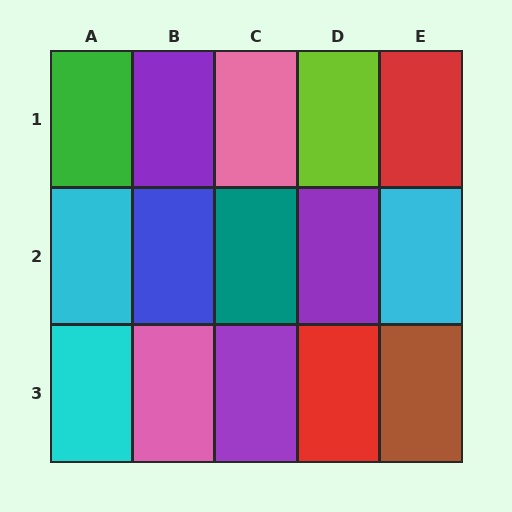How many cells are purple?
3 cells are purple.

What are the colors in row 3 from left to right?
Cyan, pink, purple, red, brown.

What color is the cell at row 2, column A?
Cyan.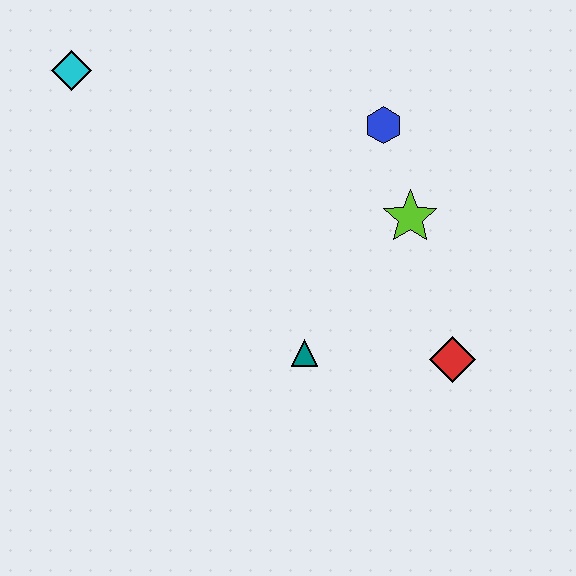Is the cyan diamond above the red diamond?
Yes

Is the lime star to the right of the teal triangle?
Yes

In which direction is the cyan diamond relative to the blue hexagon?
The cyan diamond is to the left of the blue hexagon.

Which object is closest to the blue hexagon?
The lime star is closest to the blue hexagon.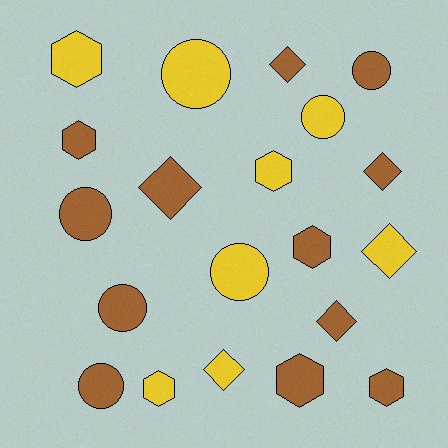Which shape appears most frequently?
Hexagon, with 7 objects.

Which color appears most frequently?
Brown, with 12 objects.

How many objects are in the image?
There are 20 objects.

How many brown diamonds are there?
There are 4 brown diamonds.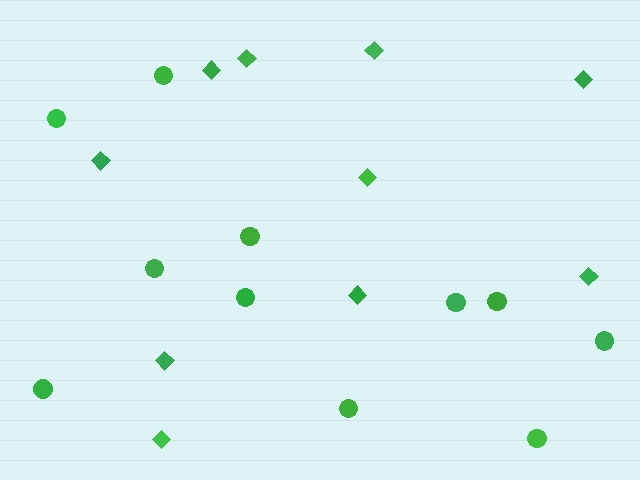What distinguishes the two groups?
There are 2 groups: one group of circles (11) and one group of diamonds (10).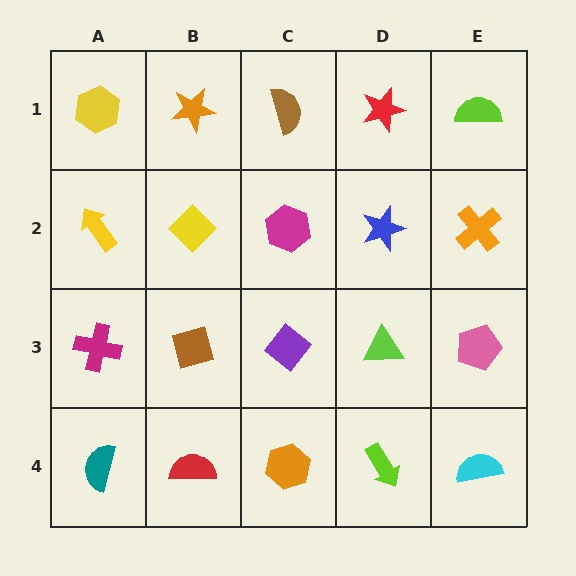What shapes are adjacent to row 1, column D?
A blue star (row 2, column D), a brown semicircle (row 1, column C), a lime semicircle (row 1, column E).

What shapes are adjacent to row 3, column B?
A yellow diamond (row 2, column B), a red semicircle (row 4, column B), a magenta cross (row 3, column A), a purple diamond (row 3, column C).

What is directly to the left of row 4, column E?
A lime arrow.